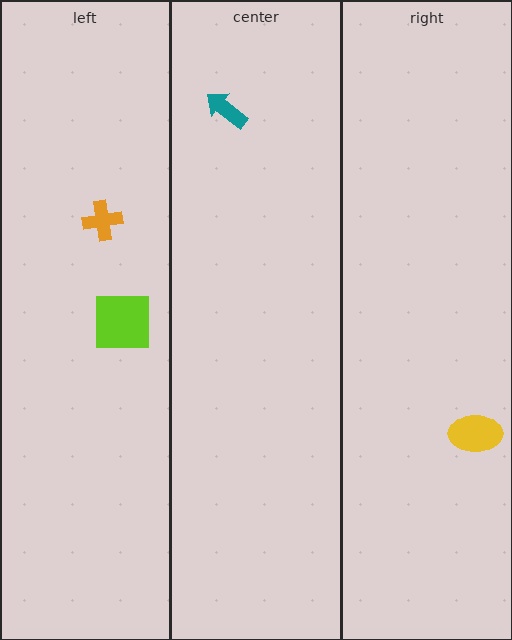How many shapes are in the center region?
1.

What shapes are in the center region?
The teal arrow.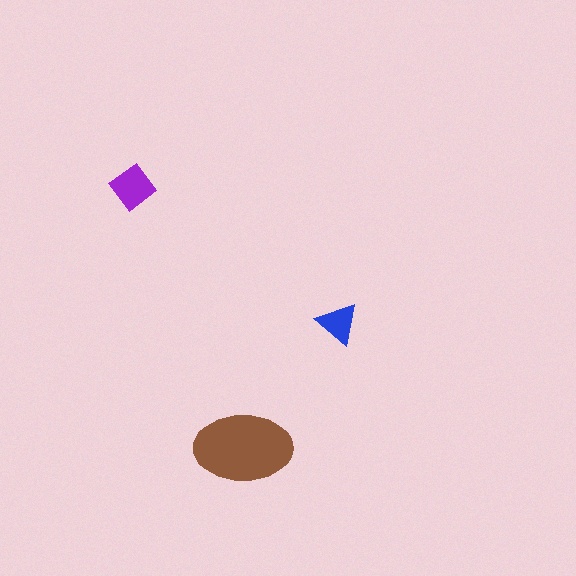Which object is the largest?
The brown ellipse.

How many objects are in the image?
There are 3 objects in the image.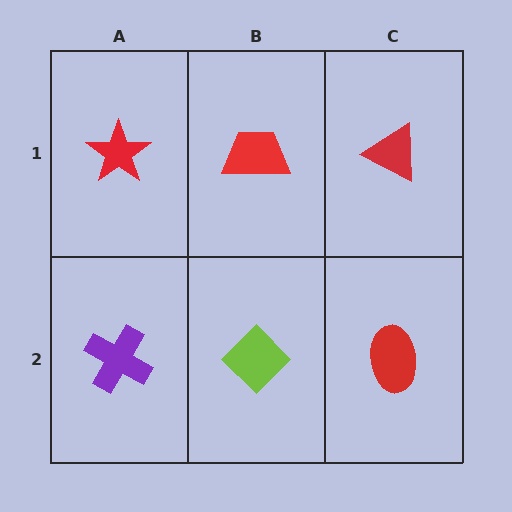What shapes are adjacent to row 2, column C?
A red triangle (row 1, column C), a lime diamond (row 2, column B).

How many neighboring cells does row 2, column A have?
2.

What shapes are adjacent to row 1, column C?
A red ellipse (row 2, column C), a red trapezoid (row 1, column B).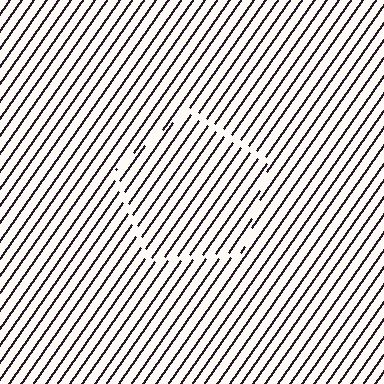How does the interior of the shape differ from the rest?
The interior of the shape contains the same grating, shifted by half a period — the contour is defined by the phase discontinuity where line-ends from the inner and outer gratings abut.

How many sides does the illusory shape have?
5 sides — the line-ends trace a pentagon.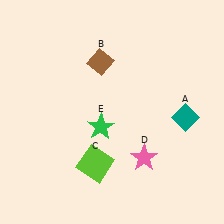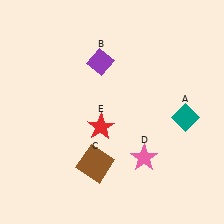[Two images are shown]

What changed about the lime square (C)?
In Image 1, C is lime. In Image 2, it changed to brown.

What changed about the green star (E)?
In Image 1, E is green. In Image 2, it changed to red.